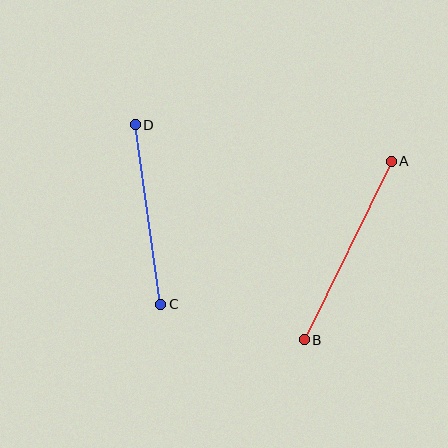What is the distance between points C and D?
The distance is approximately 181 pixels.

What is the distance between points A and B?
The distance is approximately 199 pixels.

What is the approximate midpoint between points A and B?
The midpoint is at approximately (348, 250) pixels.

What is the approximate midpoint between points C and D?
The midpoint is at approximately (148, 214) pixels.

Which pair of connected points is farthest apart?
Points A and B are farthest apart.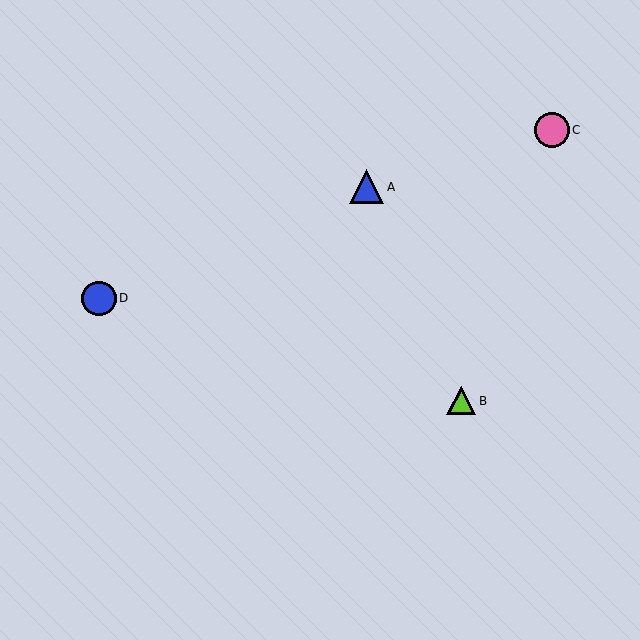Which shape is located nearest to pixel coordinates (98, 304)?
The blue circle (labeled D) at (99, 298) is nearest to that location.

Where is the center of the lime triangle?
The center of the lime triangle is at (461, 401).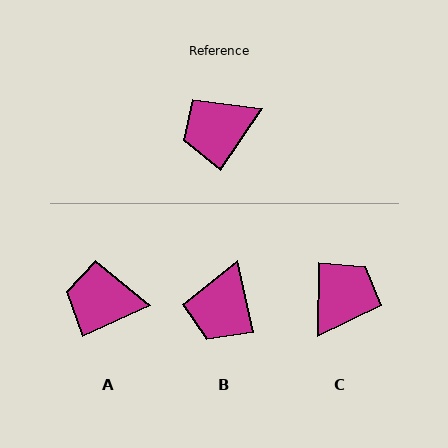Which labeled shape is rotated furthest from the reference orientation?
C, about 146 degrees away.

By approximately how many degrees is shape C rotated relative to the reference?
Approximately 146 degrees clockwise.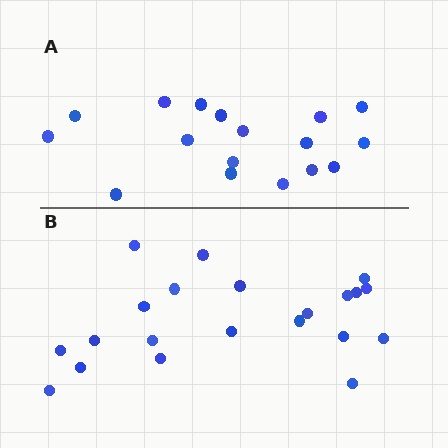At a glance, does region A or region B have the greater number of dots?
Region B (the bottom region) has more dots.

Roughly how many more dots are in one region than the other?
Region B has about 4 more dots than region A.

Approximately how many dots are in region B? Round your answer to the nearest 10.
About 20 dots. (The exact count is 21, which rounds to 20.)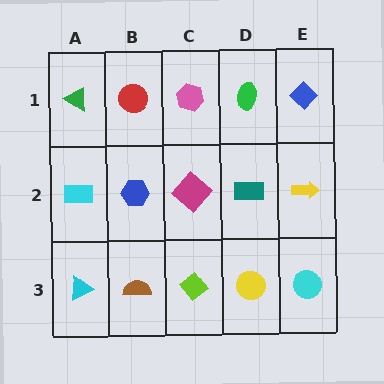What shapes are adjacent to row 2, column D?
A green ellipse (row 1, column D), a yellow circle (row 3, column D), a magenta diamond (row 2, column C), a yellow arrow (row 2, column E).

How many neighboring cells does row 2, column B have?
4.